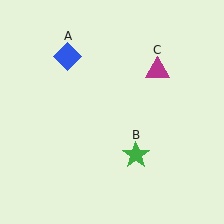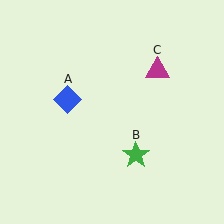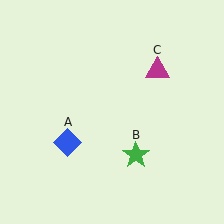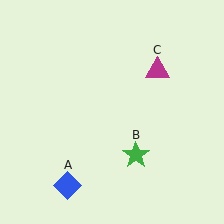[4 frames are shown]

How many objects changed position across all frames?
1 object changed position: blue diamond (object A).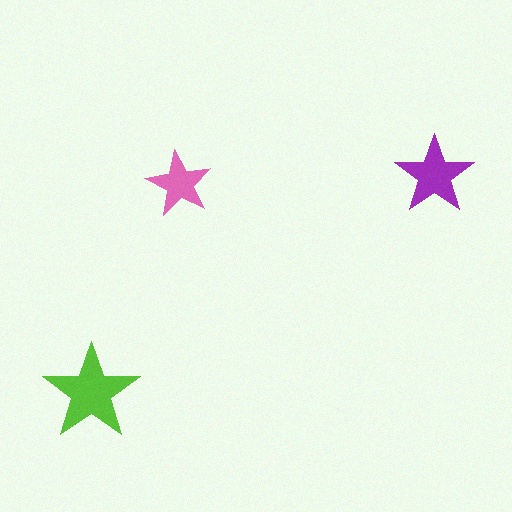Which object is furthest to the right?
The purple star is rightmost.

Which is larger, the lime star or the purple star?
The lime one.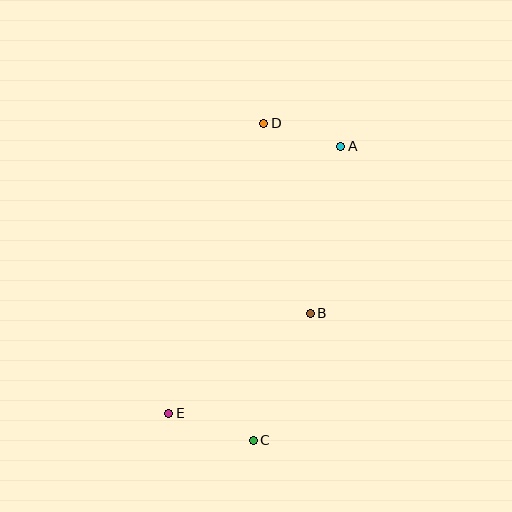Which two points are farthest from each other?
Points A and E are farthest from each other.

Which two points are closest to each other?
Points A and D are closest to each other.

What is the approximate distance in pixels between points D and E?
The distance between D and E is approximately 306 pixels.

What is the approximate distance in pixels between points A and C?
The distance between A and C is approximately 307 pixels.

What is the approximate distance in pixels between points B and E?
The distance between B and E is approximately 174 pixels.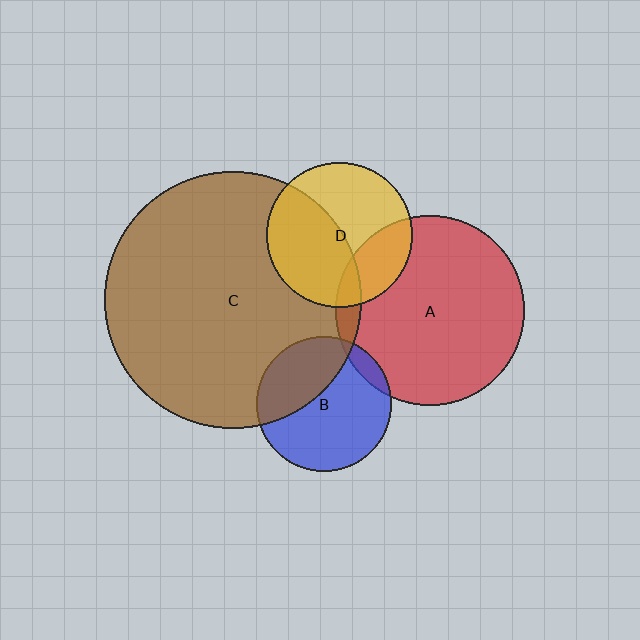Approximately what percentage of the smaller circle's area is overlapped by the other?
Approximately 25%.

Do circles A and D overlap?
Yes.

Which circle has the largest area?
Circle C (brown).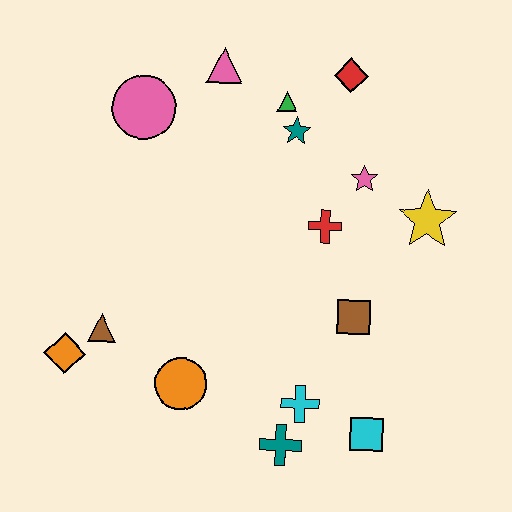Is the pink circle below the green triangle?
Yes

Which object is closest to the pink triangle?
The green triangle is closest to the pink triangle.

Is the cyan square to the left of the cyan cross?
No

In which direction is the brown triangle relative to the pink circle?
The brown triangle is below the pink circle.